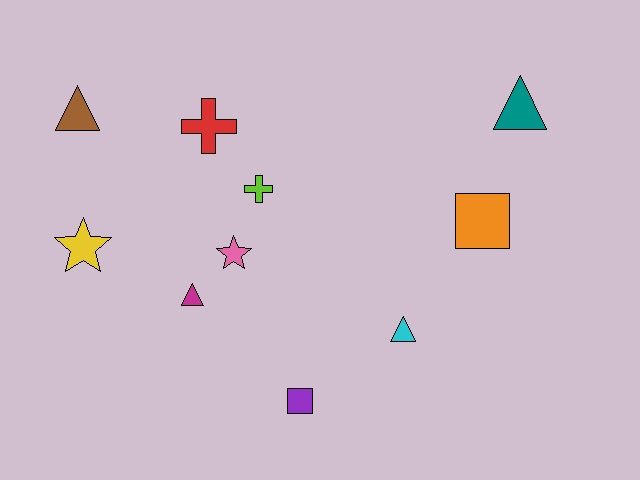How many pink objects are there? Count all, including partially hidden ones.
There is 1 pink object.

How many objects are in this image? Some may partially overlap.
There are 10 objects.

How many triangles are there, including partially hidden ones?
There are 4 triangles.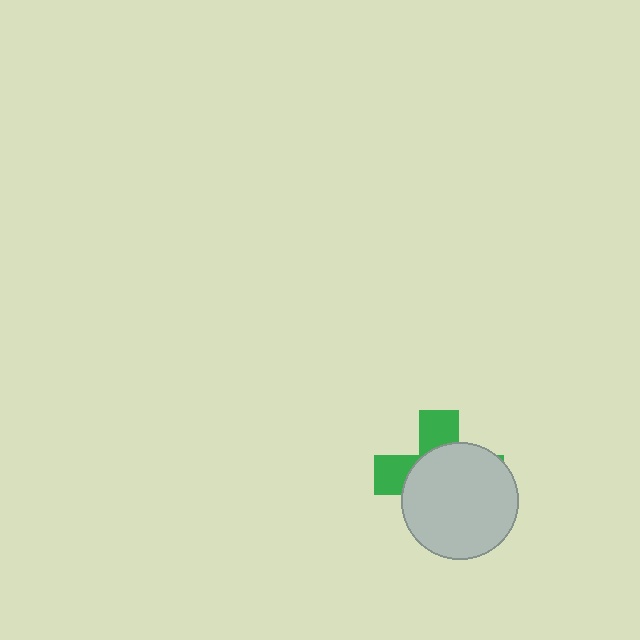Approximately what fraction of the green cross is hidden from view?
Roughly 67% of the green cross is hidden behind the light gray circle.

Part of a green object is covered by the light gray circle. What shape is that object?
It is a cross.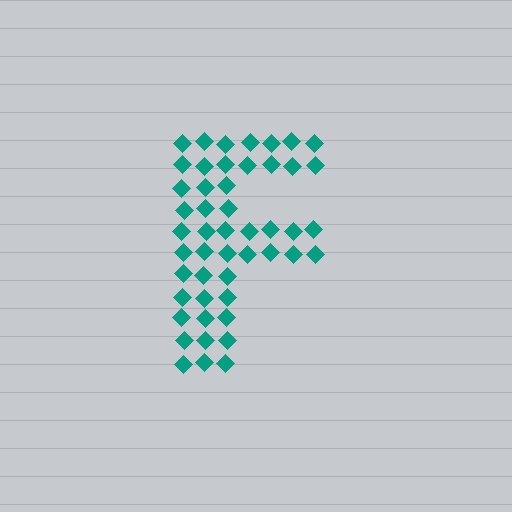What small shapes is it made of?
It is made of small diamonds.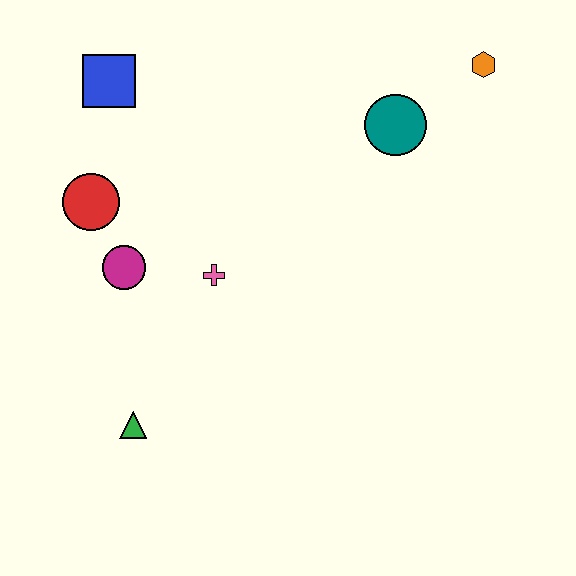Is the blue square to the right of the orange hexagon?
No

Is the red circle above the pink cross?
Yes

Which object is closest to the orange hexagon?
The teal circle is closest to the orange hexagon.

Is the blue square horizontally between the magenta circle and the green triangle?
No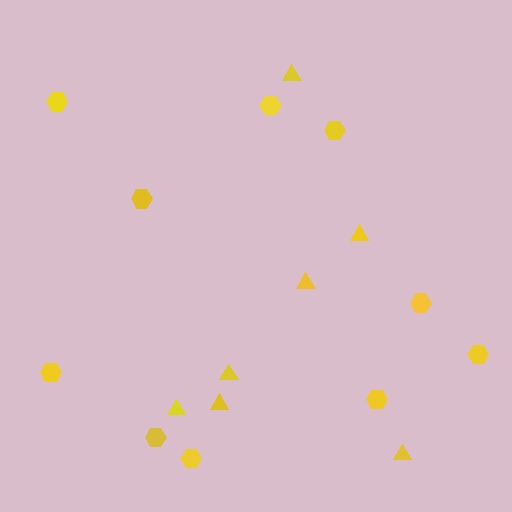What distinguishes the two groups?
There are 2 groups: one group of triangles (7) and one group of hexagons (10).